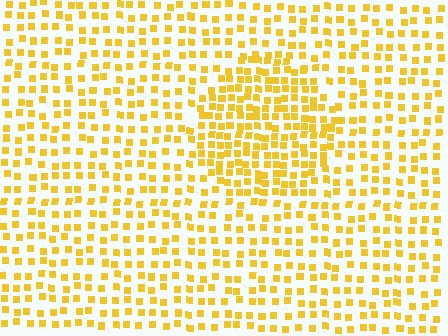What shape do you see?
I see a circle.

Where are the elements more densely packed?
The elements are more densely packed inside the circle boundary.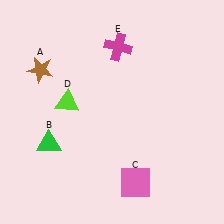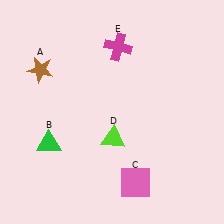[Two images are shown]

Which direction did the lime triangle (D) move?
The lime triangle (D) moved right.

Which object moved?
The lime triangle (D) moved right.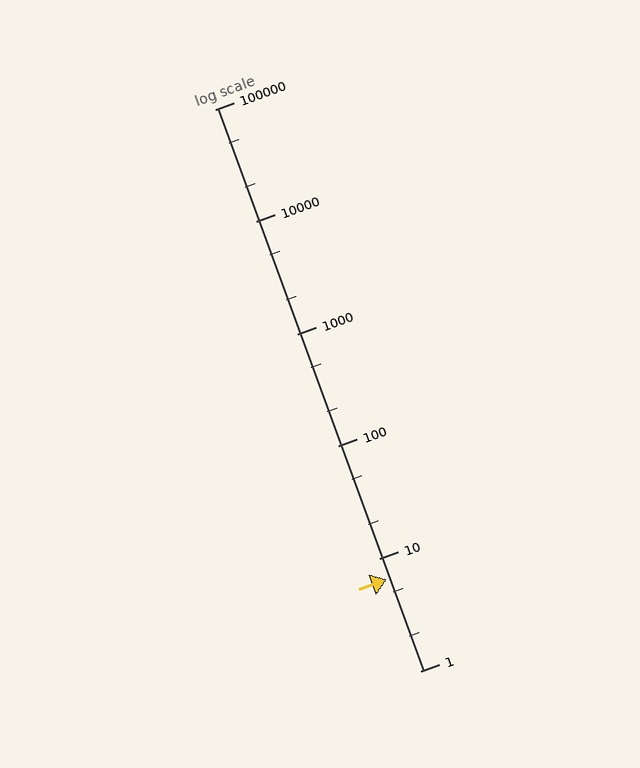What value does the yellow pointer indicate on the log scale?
The pointer indicates approximately 6.5.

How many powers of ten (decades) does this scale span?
The scale spans 5 decades, from 1 to 100000.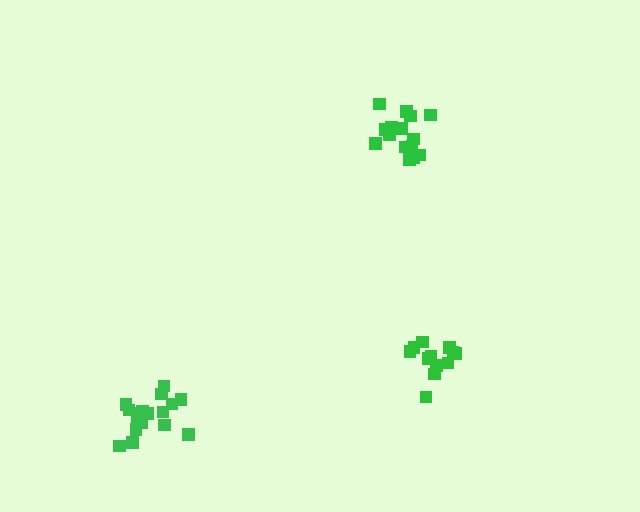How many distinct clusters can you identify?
There are 3 distinct clusters.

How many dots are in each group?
Group 1: 12 dots, Group 2: 15 dots, Group 3: 17 dots (44 total).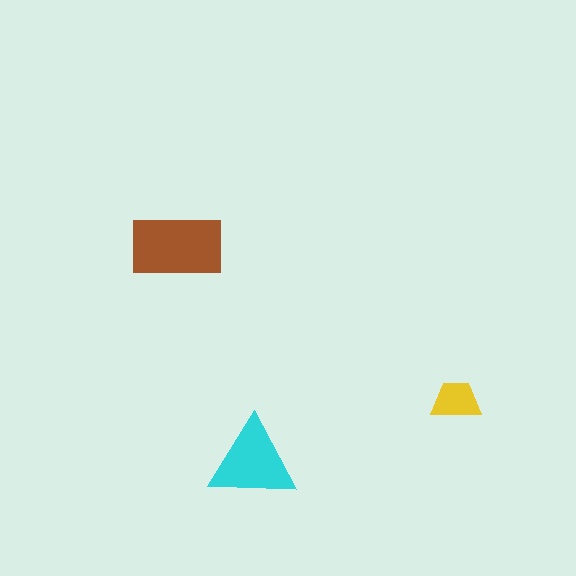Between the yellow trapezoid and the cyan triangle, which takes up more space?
The cyan triangle.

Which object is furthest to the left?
The brown rectangle is leftmost.